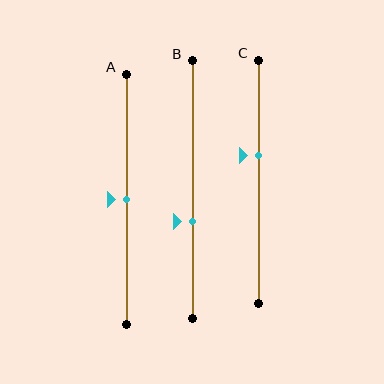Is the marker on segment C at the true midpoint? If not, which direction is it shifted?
No, the marker on segment C is shifted upward by about 11% of the segment length.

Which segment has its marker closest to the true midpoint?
Segment A has its marker closest to the true midpoint.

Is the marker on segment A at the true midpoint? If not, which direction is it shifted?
Yes, the marker on segment A is at the true midpoint.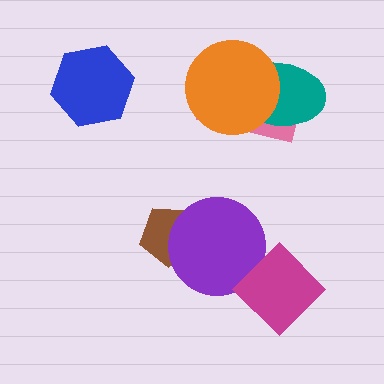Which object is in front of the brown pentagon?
The purple circle is in front of the brown pentagon.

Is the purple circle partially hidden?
Yes, it is partially covered by another shape.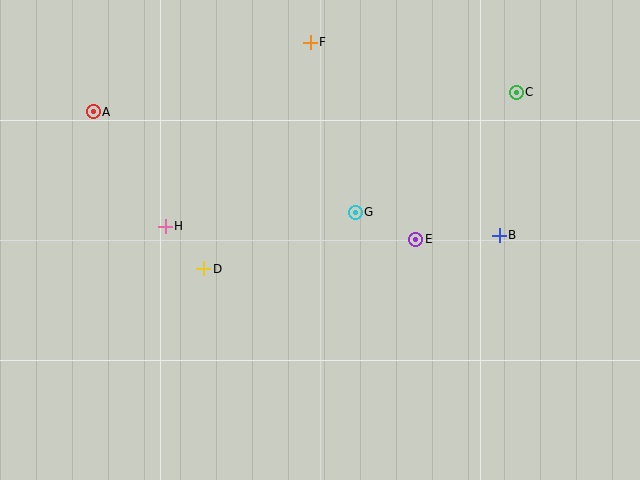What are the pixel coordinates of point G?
Point G is at (355, 212).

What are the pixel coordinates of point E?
Point E is at (416, 239).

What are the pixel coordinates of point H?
Point H is at (165, 226).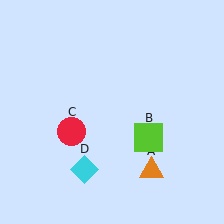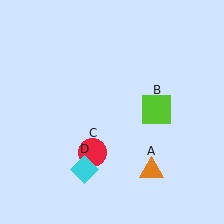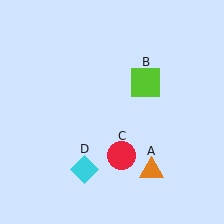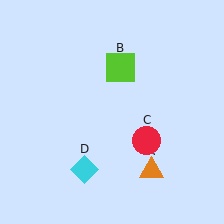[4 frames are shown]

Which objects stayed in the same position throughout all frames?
Orange triangle (object A) and cyan diamond (object D) remained stationary.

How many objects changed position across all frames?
2 objects changed position: lime square (object B), red circle (object C).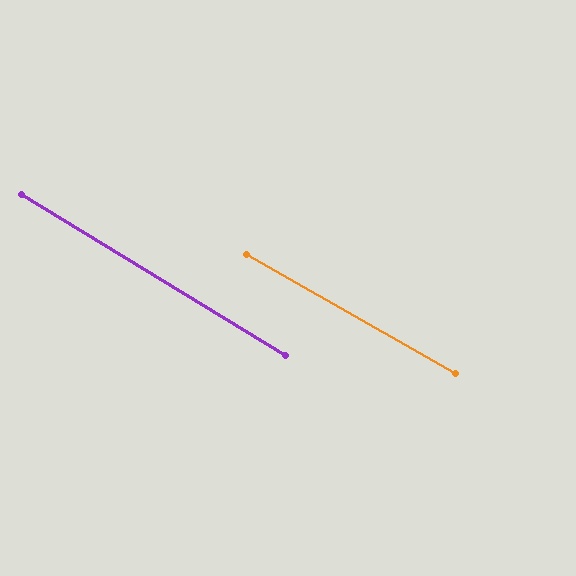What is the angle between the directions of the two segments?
Approximately 2 degrees.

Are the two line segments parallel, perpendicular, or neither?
Parallel — their directions differ by only 1.8°.